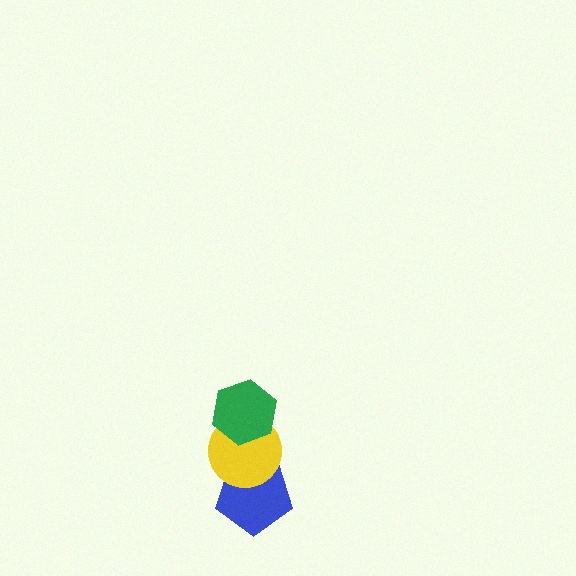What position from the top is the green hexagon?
The green hexagon is 1st from the top.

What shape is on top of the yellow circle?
The green hexagon is on top of the yellow circle.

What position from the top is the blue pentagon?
The blue pentagon is 3rd from the top.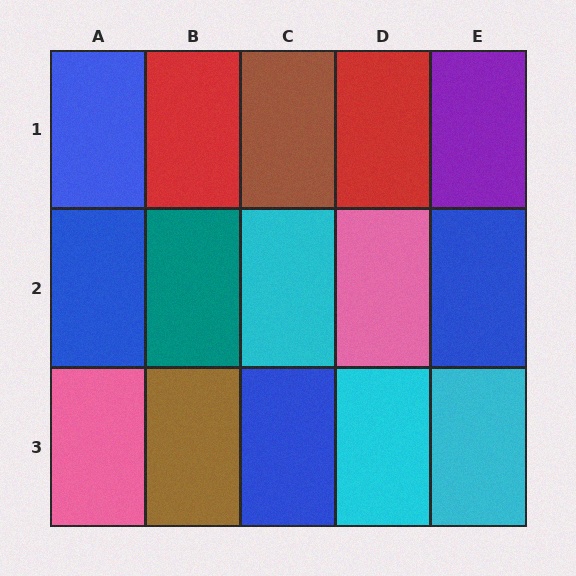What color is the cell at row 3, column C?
Blue.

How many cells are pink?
2 cells are pink.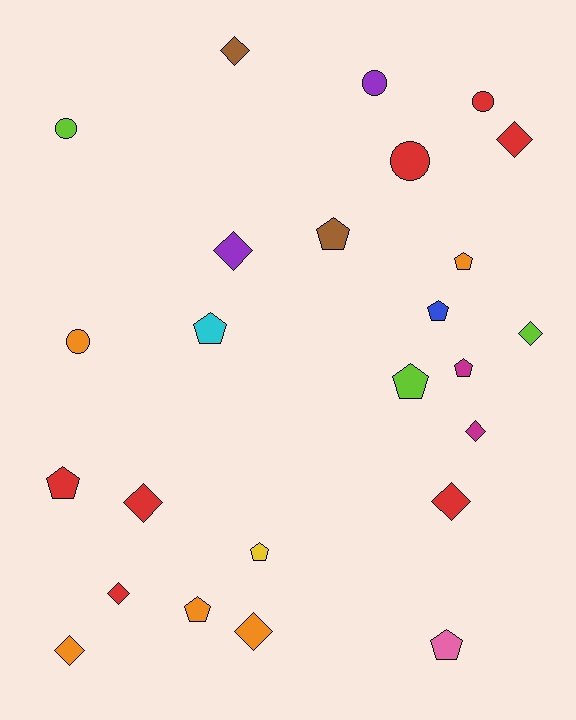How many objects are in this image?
There are 25 objects.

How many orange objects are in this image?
There are 5 orange objects.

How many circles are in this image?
There are 5 circles.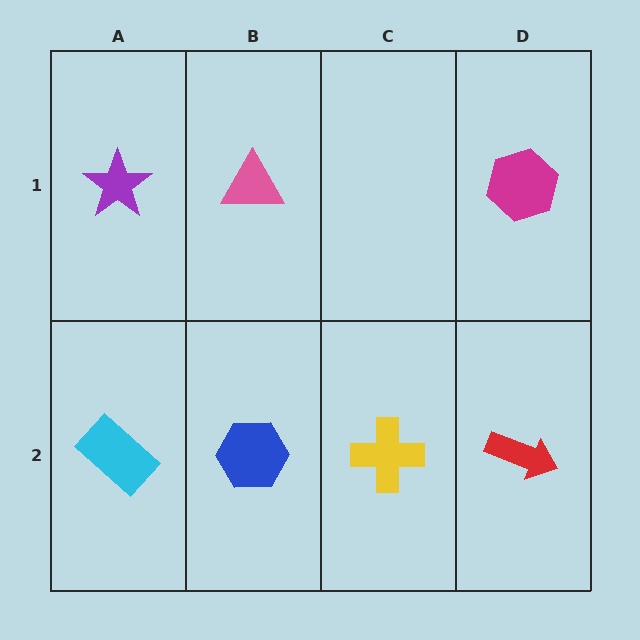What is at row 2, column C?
A yellow cross.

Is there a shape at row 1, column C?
No, that cell is empty.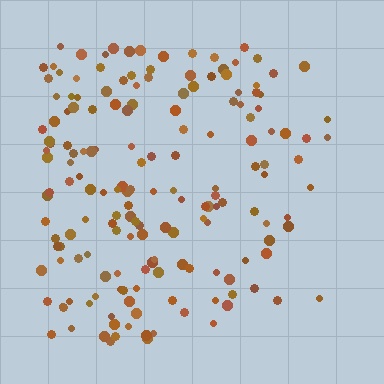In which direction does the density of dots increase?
From right to left, with the left side densest.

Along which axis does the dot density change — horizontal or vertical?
Horizontal.